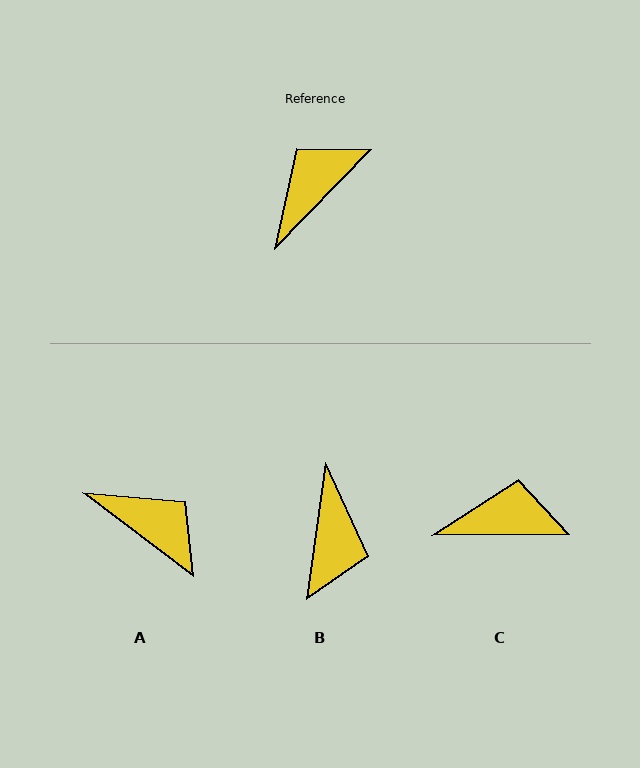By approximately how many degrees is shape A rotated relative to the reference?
Approximately 83 degrees clockwise.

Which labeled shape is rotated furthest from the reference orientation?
B, about 144 degrees away.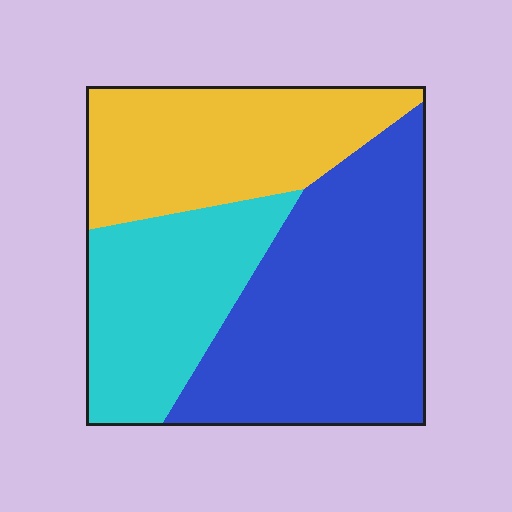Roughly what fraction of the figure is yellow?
Yellow covers about 30% of the figure.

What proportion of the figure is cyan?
Cyan covers roughly 25% of the figure.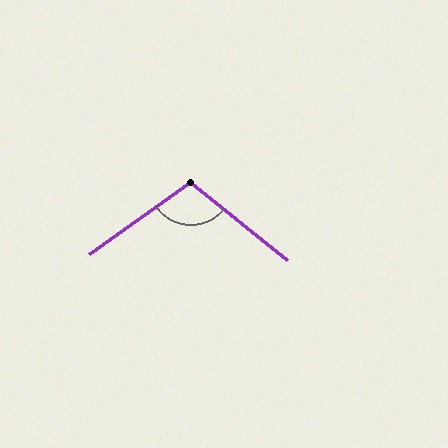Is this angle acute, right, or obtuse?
It is obtuse.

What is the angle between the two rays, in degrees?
Approximately 106 degrees.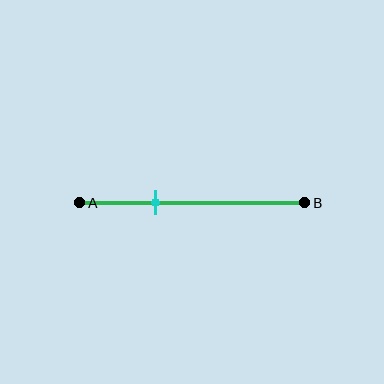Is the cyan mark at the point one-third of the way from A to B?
Yes, the mark is approximately at the one-third point.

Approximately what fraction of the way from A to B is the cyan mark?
The cyan mark is approximately 35% of the way from A to B.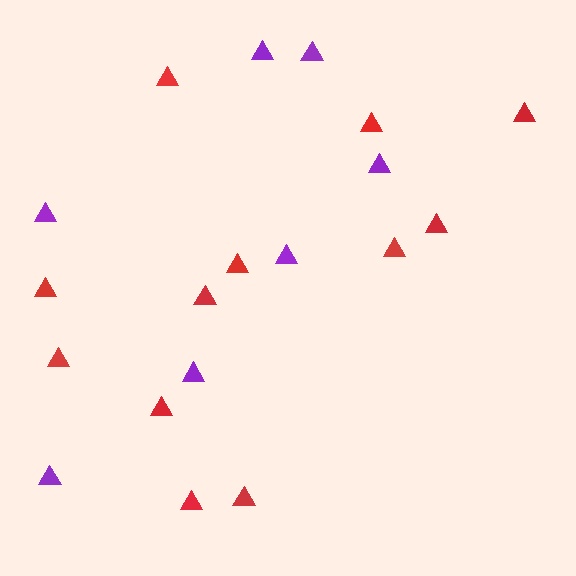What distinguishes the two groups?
There are 2 groups: one group of red triangles (12) and one group of purple triangles (7).